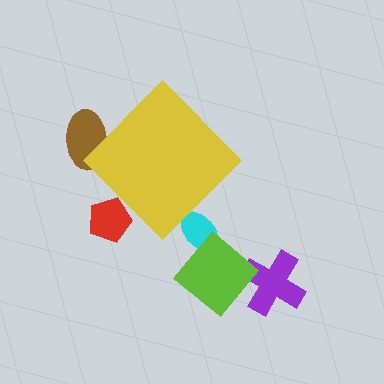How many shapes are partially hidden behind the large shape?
3 shapes are partially hidden.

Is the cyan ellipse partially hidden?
Yes, the cyan ellipse is partially hidden behind the yellow diamond.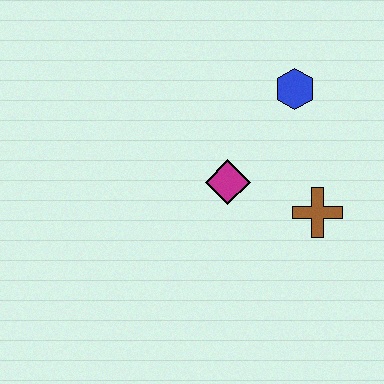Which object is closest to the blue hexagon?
The magenta diamond is closest to the blue hexagon.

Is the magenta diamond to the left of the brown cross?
Yes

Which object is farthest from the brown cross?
The blue hexagon is farthest from the brown cross.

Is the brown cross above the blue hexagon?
No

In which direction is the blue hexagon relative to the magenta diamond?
The blue hexagon is above the magenta diamond.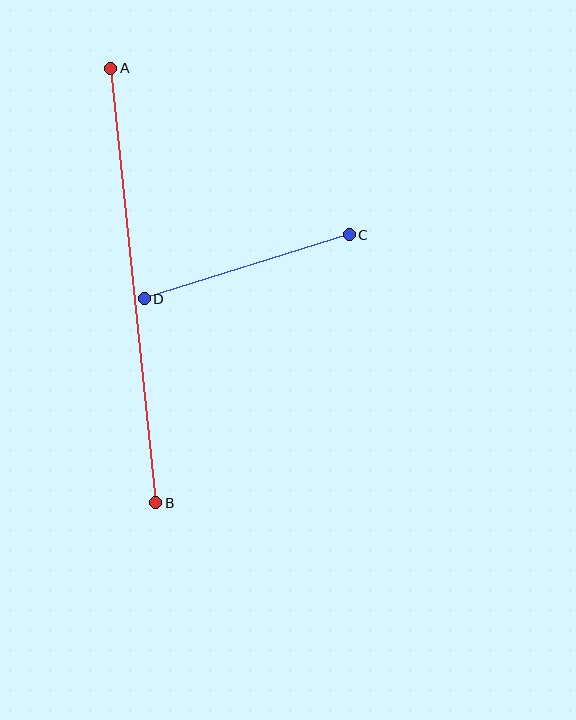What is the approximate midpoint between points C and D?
The midpoint is at approximately (247, 267) pixels.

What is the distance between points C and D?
The distance is approximately 215 pixels.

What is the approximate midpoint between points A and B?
The midpoint is at approximately (133, 286) pixels.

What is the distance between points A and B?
The distance is approximately 437 pixels.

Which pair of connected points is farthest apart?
Points A and B are farthest apart.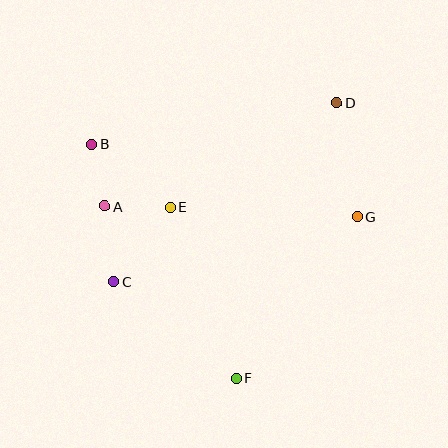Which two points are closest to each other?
Points A and B are closest to each other.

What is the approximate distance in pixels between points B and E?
The distance between B and E is approximately 101 pixels.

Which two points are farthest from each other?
Points D and F are farthest from each other.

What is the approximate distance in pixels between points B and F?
The distance between B and F is approximately 275 pixels.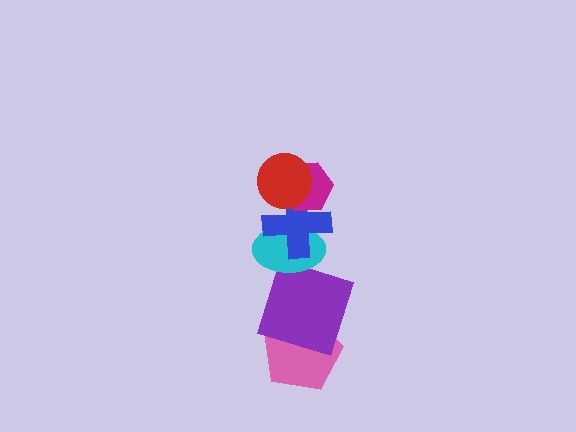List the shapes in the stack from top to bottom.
From top to bottom: the red circle, the magenta hexagon, the blue cross, the cyan ellipse, the purple square, the pink pentagon.